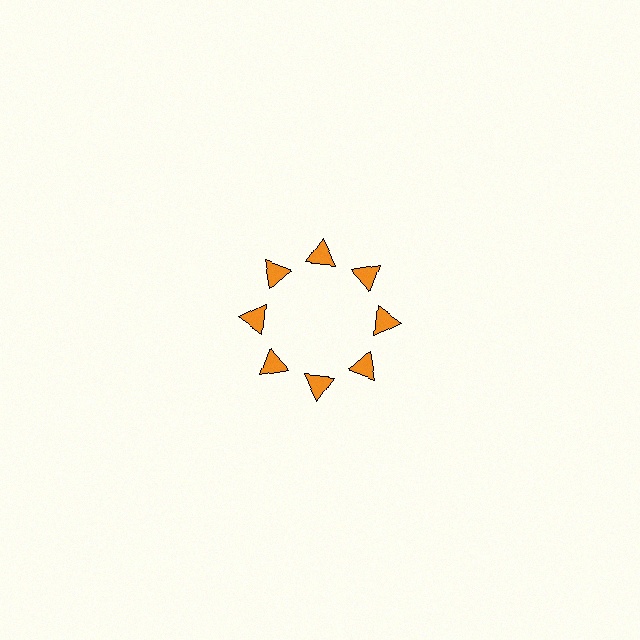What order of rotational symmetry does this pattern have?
This pattern has 8-fold rotational symmetry.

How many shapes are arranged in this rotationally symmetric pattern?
There are 8 shapes, arranged in 8 groups of 1.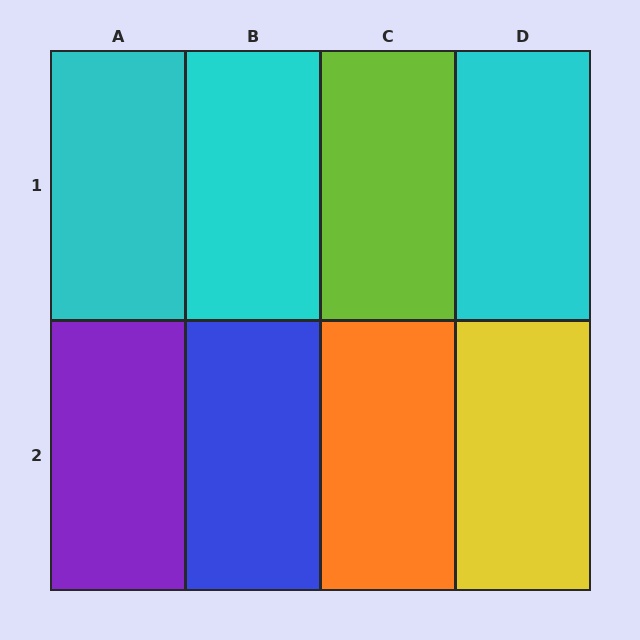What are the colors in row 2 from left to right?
Purple, blue, orange, yellow.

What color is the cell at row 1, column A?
Cyan.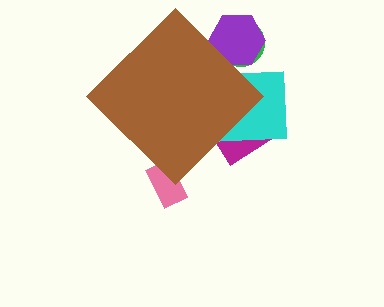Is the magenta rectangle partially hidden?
Yes, the magenta rectangle is partially hidden behind the brown diamond.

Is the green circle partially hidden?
Yes, the green circle is partially hidden behind the brown diamond.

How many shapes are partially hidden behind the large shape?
5 shapes are partially hidden.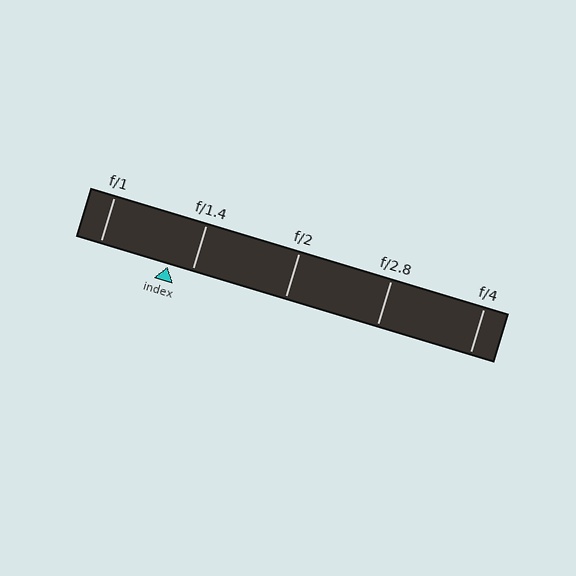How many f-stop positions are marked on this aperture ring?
There are 5 f-stop positions marked.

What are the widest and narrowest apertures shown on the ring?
The widest aperture shown is f/1 and the narrowest is f/4.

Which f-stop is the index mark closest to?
The index mark is closest to f/1.4.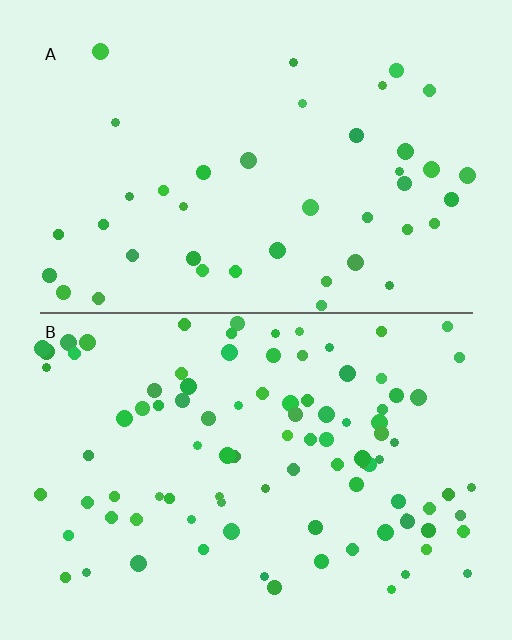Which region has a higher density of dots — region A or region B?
B (the bottom).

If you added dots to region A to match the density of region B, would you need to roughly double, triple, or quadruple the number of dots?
Approximately double.